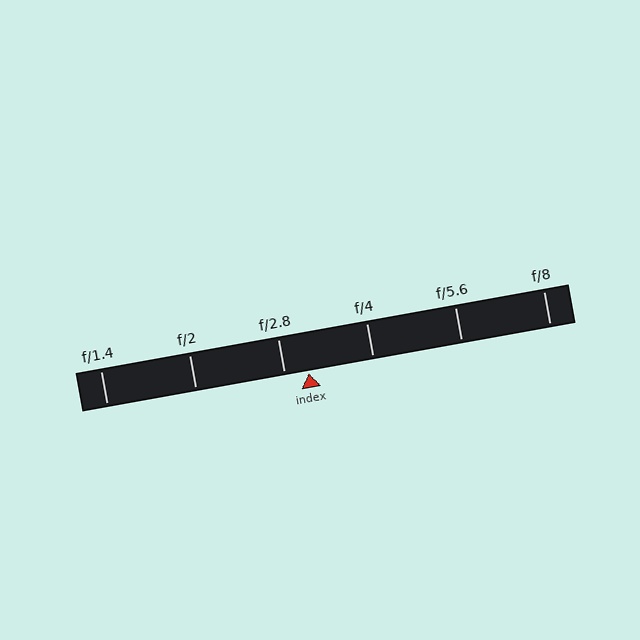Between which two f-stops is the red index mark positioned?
The index mark is between f/2.8 and f/4.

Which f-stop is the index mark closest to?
The index mark is closest to f/2.8.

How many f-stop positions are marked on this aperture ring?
There are 6 f-stop positions marked.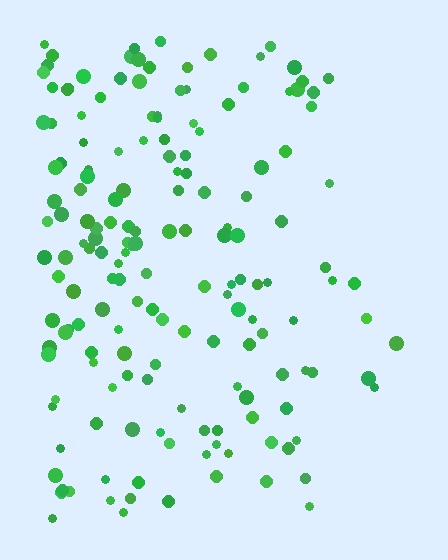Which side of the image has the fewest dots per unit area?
The right.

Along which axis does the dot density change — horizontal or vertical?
Horizontal.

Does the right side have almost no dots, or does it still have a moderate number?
Still a moderate number, just noticeably fewer than the left.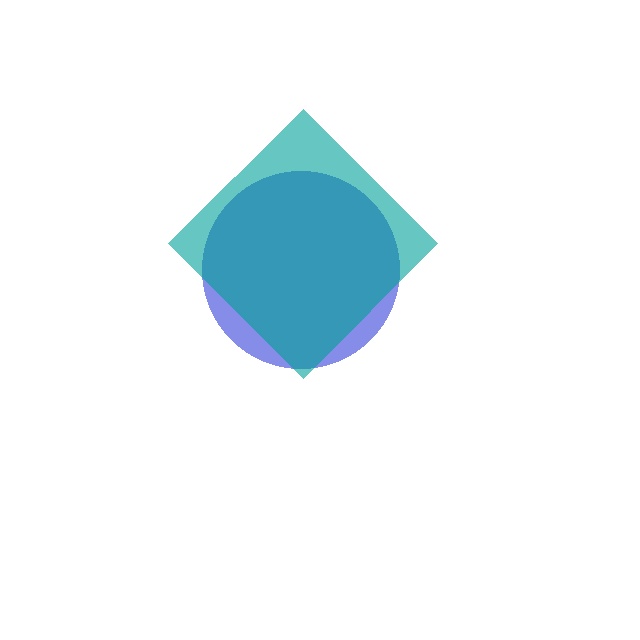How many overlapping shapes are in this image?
There are 2 overlapping shapes in the image.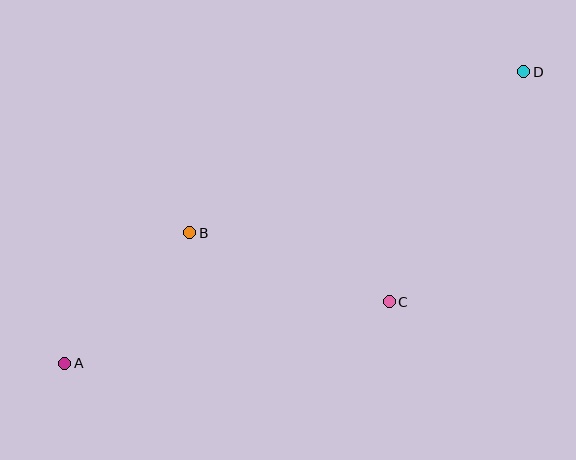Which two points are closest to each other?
Points A and B are closest to each other.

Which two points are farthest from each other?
Points A and D are farthest from each other.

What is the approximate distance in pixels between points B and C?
The distance between B and C is approximately 211 pixels.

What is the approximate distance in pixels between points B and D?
The distance between B and D is approximately 371 pixels.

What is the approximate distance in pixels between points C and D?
The distance between C and D is approximately 266 pixels.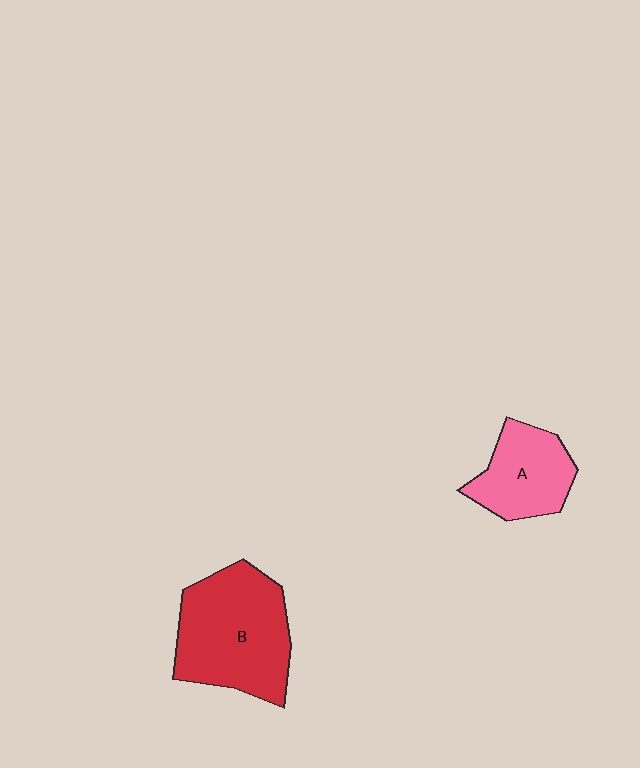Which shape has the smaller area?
Shape A (pink).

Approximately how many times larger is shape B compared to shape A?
Approximately 1.7 times.